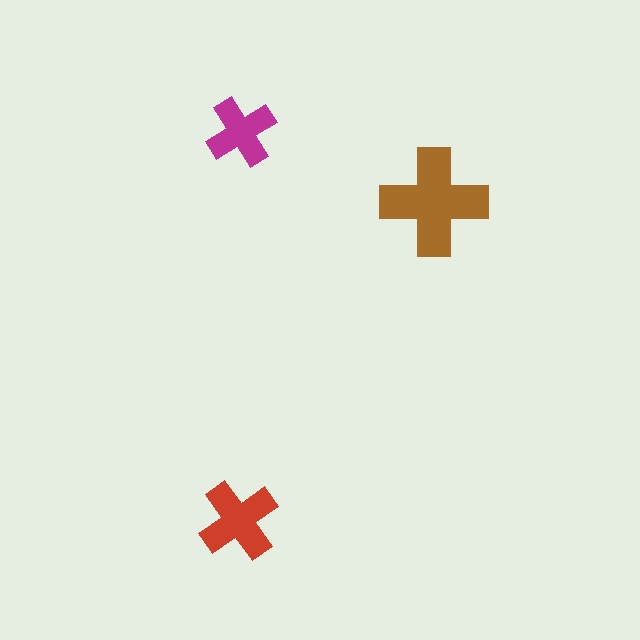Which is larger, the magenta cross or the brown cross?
The brown one.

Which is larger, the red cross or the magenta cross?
The red one.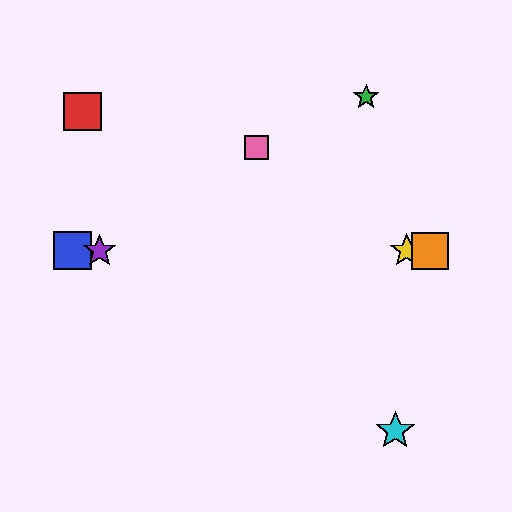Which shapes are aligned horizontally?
The blue square, the yellow star, the purple star, the orange square are aligned horizontally.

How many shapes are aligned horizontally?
4 shapes (the blue square, the yellow star, the purple star, the orange square) are aligned horizontally.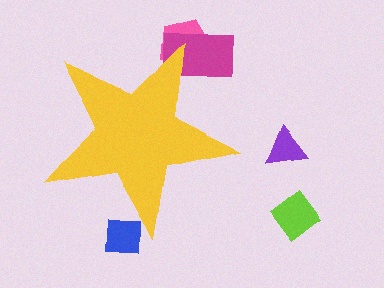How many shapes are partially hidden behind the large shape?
3 shapes are partially hidden.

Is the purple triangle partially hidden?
No, the purple triangle is fully visible.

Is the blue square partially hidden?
Yes, the blue square is partially hidden behind the yellow star.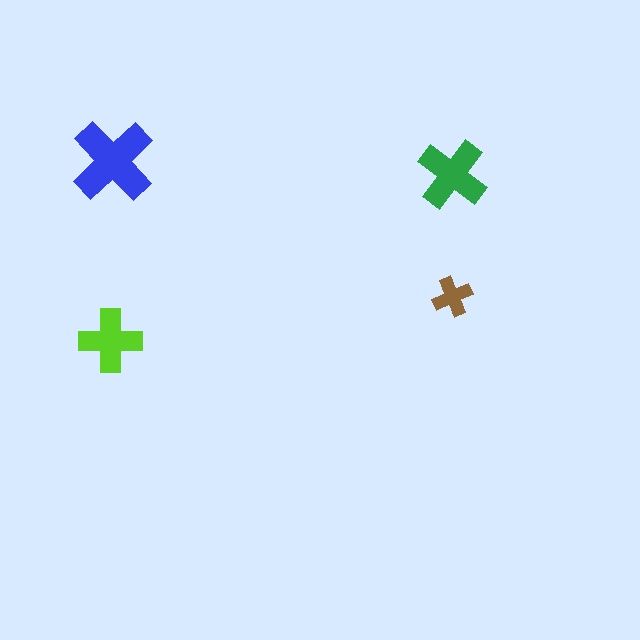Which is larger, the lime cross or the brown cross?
The lime one.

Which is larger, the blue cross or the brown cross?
The blue one.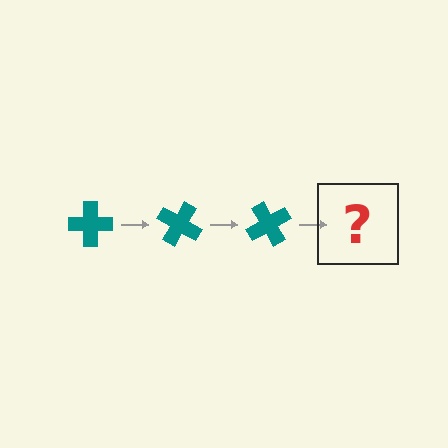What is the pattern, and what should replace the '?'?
The pattern is that the cross rotates 30 degrees each step. The '?' should be a teal cross rotated 90 degrees.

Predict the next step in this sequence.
The next step is a teal cross rotated 90 degrees.